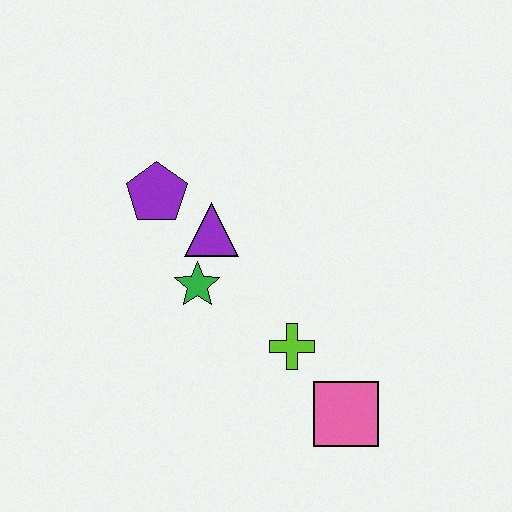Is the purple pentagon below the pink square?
No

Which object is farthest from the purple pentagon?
The pink square is farthest from the purple pentagon.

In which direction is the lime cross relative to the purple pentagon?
The lime cross is below the purple pentagon.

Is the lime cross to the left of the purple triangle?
No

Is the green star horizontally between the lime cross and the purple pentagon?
Yes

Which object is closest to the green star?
The purple triangle is closest to the green star.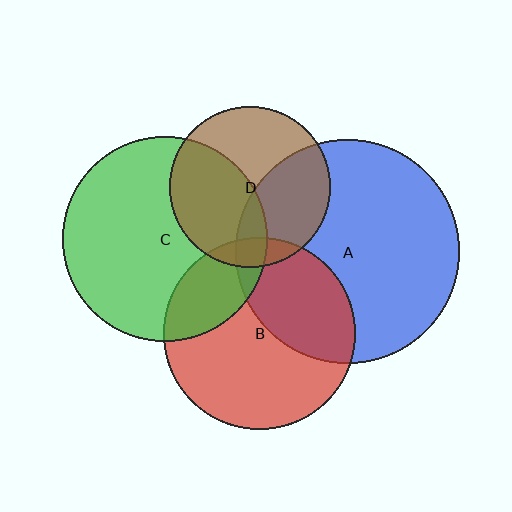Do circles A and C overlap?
Yes.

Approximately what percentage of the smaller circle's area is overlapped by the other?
Approximately 5%.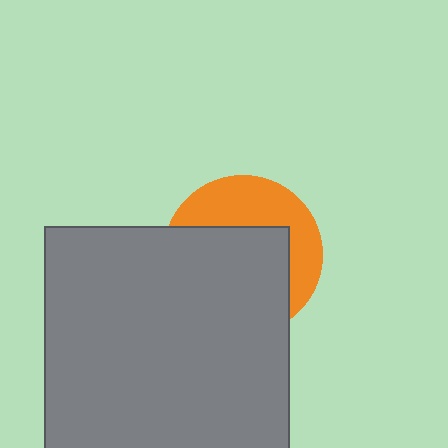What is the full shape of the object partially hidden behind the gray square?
The partially hidden object is an orange circle.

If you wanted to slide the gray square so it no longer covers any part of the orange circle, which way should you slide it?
Slide it down — that is the most direct way to separate the two shapes.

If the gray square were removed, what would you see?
You would see the complete orange circle.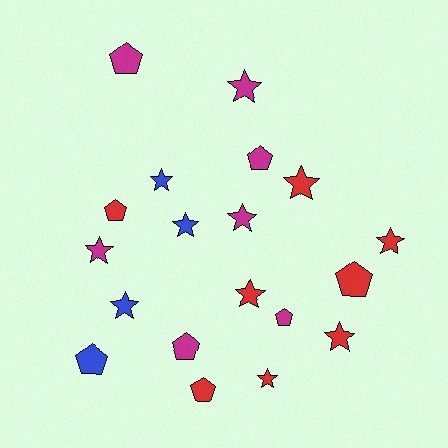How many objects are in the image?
There are 19 objects.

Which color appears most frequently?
Red, with 8 objects.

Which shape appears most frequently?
Star, with 11 objects.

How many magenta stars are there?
There are 3 magenta stars.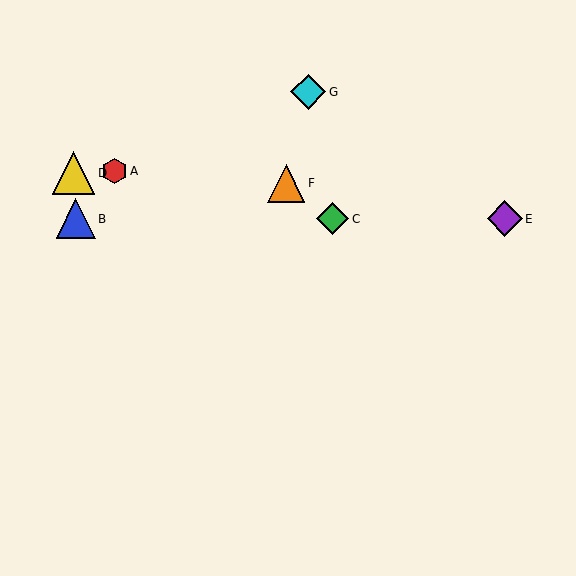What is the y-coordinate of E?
Object E is at y≈219.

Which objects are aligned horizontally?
Objects B, C, E are aligned horizontally.